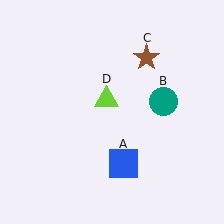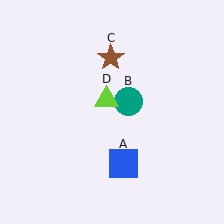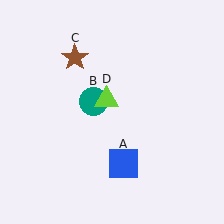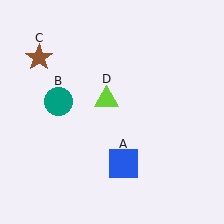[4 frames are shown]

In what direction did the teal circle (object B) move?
The teal circle (object B) moved left.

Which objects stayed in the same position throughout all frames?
Blue square (object A) and lime triangle (object D) remained stationary.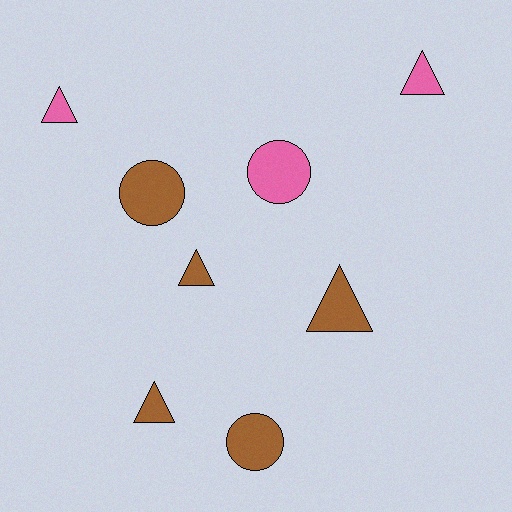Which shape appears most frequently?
Triangle, with 5 objects.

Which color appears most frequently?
Brown, with 5 objects.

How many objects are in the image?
There are 8 objects.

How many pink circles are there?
There is 1 pink circle.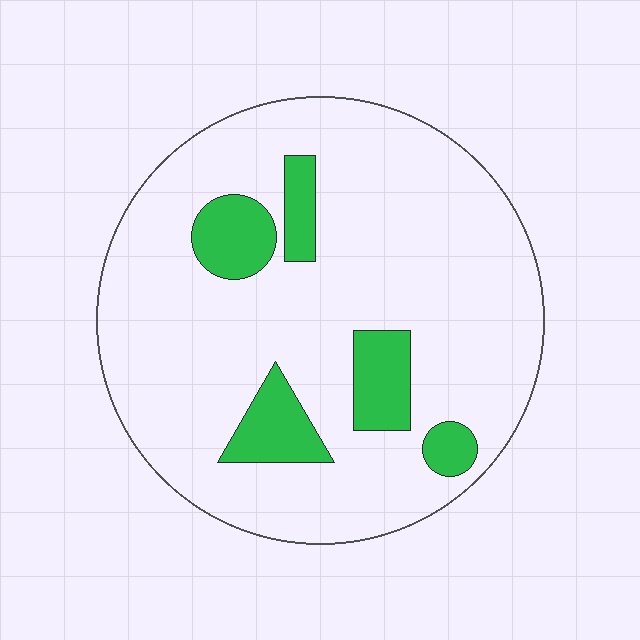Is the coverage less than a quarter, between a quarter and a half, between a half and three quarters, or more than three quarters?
Less than a quarter.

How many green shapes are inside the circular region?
5.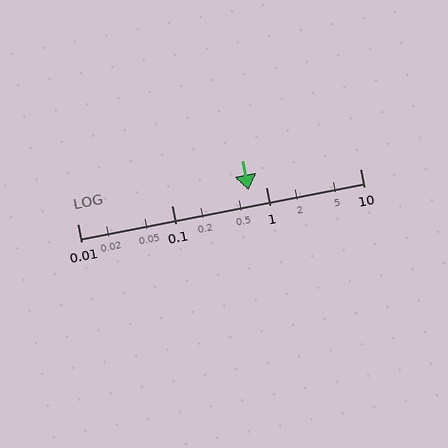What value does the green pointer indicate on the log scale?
The pointer indicates approximately 0.65.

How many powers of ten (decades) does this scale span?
The scale spans 3 decades, from 0.01 to 10.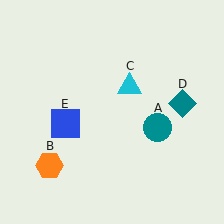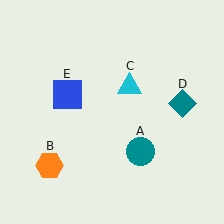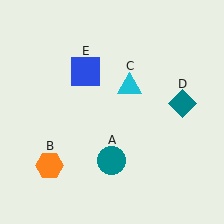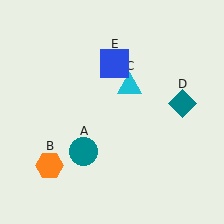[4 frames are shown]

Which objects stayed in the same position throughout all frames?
Orange hexagon (object B) and cyan triangle (object C) and teal diamond (object D) remained stationary.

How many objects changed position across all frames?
2 objects changed position: teal circle (object A), blue square (object E).